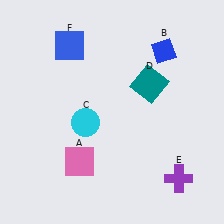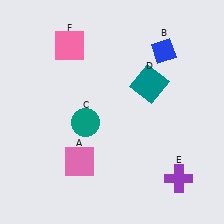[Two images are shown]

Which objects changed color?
C changed from cyan to teal. F changed from blue to pink.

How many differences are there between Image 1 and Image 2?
There are 2 differences between the two images.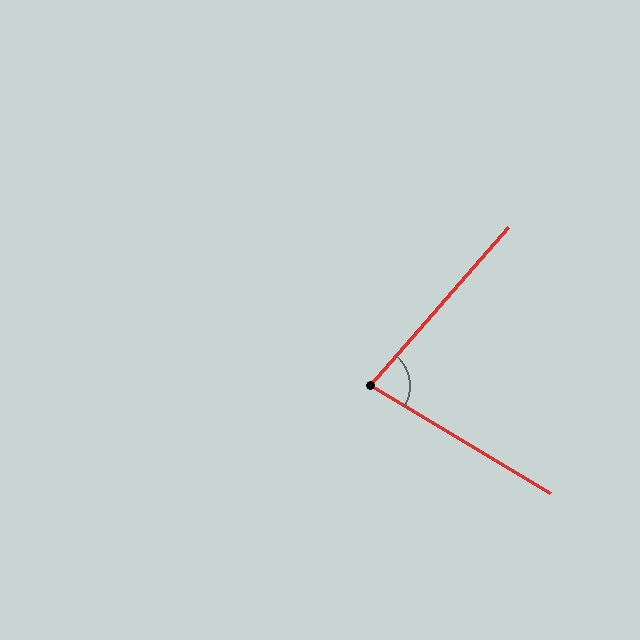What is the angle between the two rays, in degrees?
Approximately 80 degrees.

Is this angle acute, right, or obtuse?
It is acute.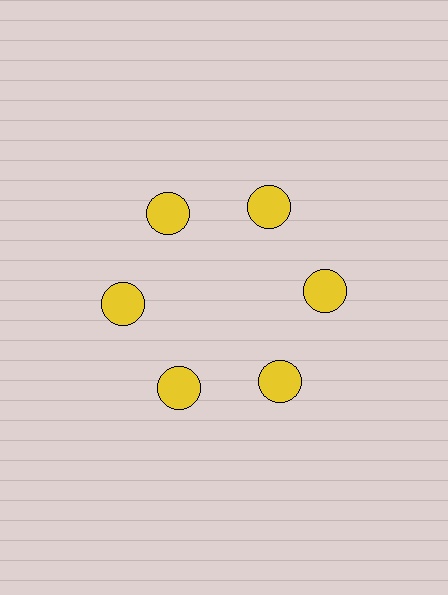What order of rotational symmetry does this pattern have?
This pattern has 6-fold rotational symmetry.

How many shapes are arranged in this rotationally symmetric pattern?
There are 6 shapes, arranged in 6 groups of 1.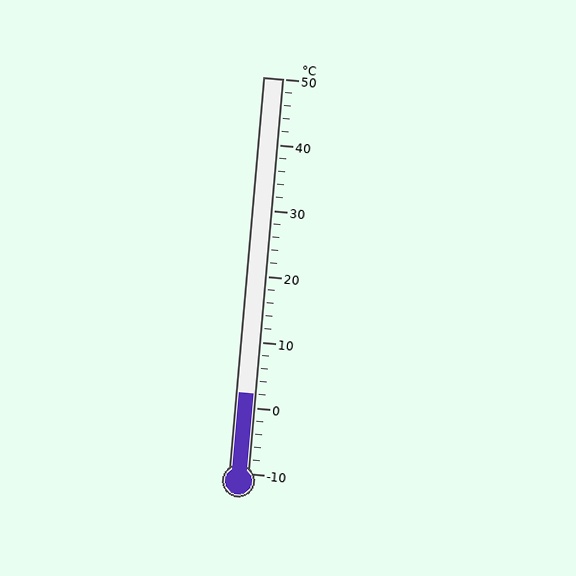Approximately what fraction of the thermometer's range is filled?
The thermometer is filled to approximately 20% of its range.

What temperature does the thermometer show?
The thermometer shows approximately 2°C.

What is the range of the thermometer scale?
The thermometer scale ranges from -10°C to 50°C.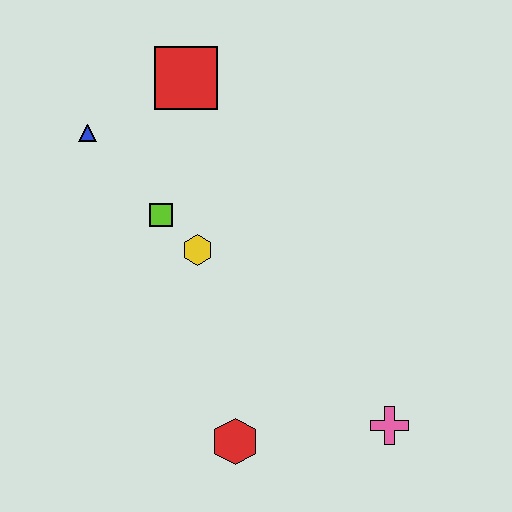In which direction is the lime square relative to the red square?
The lime square is below the red square.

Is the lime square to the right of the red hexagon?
No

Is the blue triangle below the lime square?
No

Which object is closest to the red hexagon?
The pink cross is closest to the red hexagon.